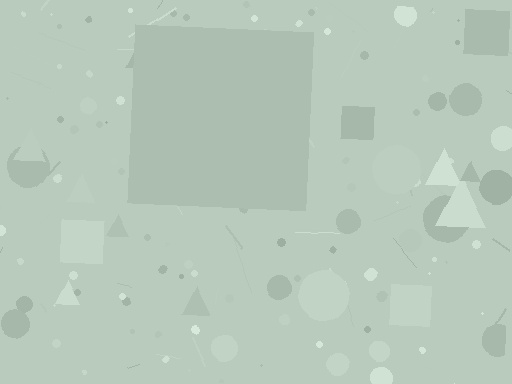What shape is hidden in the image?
A square is hidden in the image.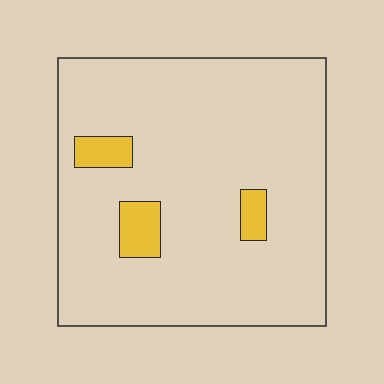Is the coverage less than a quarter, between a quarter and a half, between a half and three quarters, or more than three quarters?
Less than a quarter.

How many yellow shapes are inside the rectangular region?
3.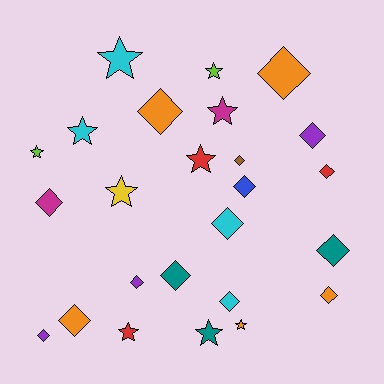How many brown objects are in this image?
There is 1 brown object.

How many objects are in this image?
There are 25 objects.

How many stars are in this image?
There are 10 stars.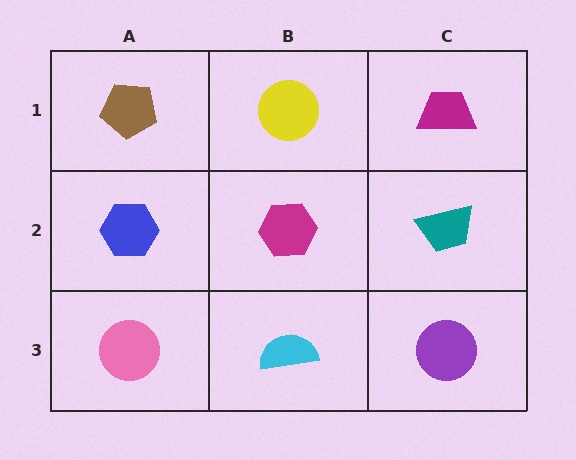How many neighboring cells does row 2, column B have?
4.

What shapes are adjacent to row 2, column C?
A magenta trapezoid (row 1, column C), a purple circle (row 3, column C), a magenta hexagon (row 2, column B).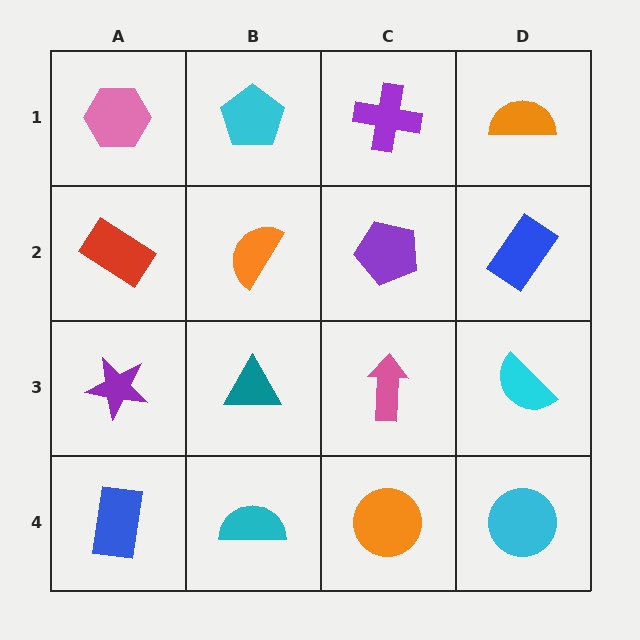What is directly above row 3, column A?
A red rectangle.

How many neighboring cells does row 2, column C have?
4.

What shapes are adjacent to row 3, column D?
A blue rectangle (row 2, column D), a cyan circle (row 4, column D), a pink arrow (row 3, column C).